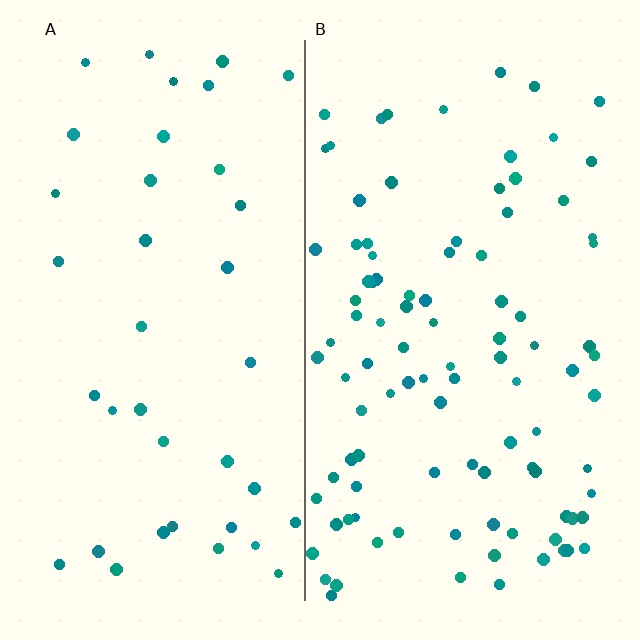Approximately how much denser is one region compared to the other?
Approximately 2.6× — region B over region A.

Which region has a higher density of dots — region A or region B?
B (the right).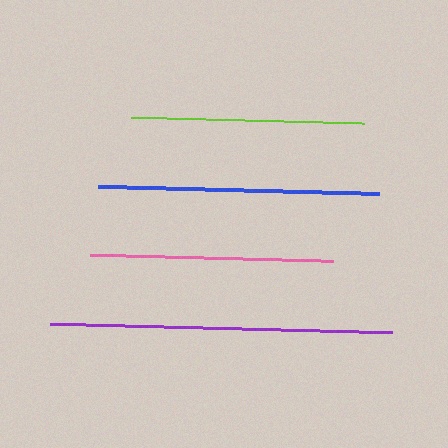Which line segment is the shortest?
The lime line is the shortest at approximately 233 pixels.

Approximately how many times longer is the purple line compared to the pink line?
The purple line is approximately 1.4 times the length of the pink line.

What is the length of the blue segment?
The blue segment is approximately 281 pixels long.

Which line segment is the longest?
The purple line is the longest at approximately 343 pixels.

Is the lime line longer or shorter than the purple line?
The purple line is longer than the lime line.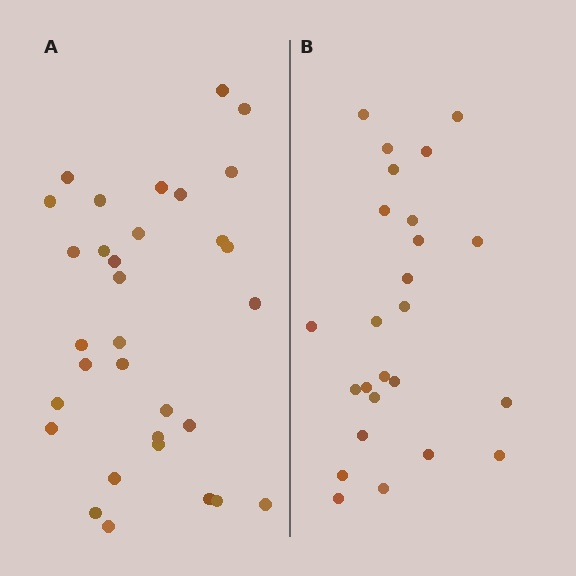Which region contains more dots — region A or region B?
Region A (the left region) has more dots.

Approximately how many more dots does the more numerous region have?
Region A has roughly 8 or so more dots than region B.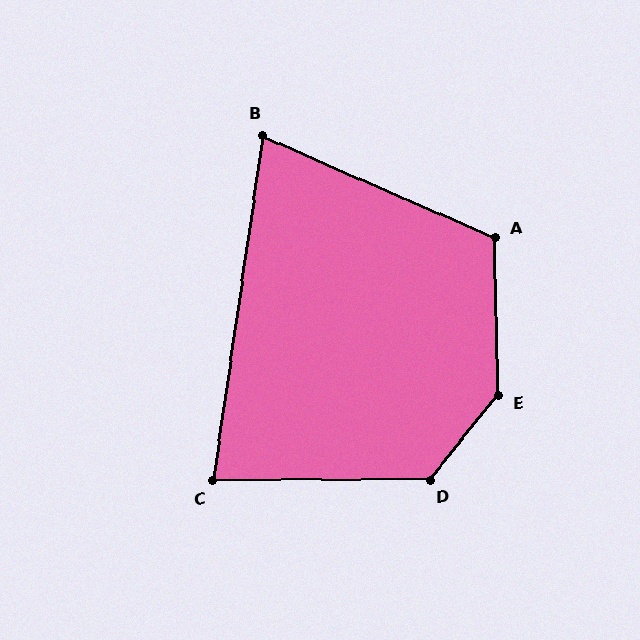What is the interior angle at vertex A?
Approximately 115 degrees (obtuse).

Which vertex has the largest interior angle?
E, at approximately 140 degrees.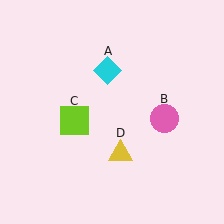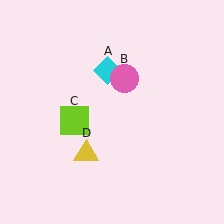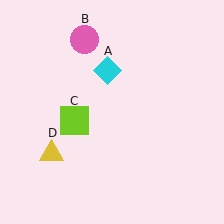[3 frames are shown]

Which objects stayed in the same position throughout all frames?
Cyan diamond (object A) and lime square (object C) remained stationary.